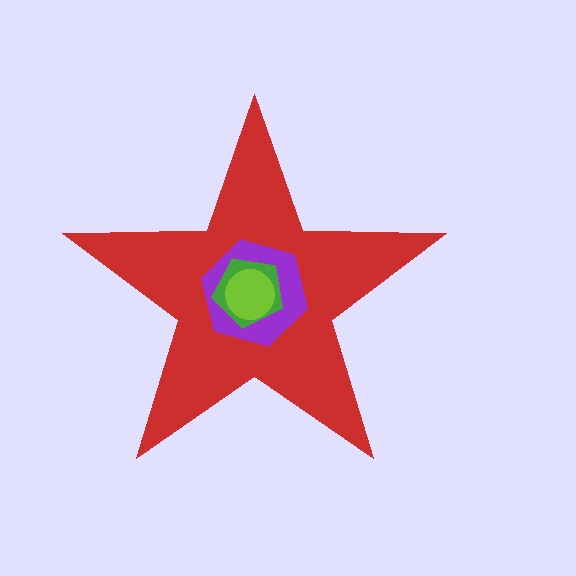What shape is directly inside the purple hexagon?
The green pentagon.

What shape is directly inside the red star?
The purple hexagon.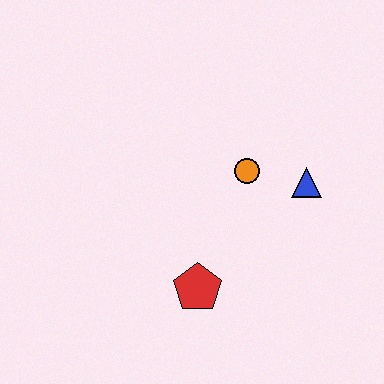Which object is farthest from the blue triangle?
The red pentagon is farthest from the blue triangle.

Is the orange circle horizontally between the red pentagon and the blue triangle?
Yes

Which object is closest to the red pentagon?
The orange circle is closest to the red pentagon.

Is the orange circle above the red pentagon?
Yes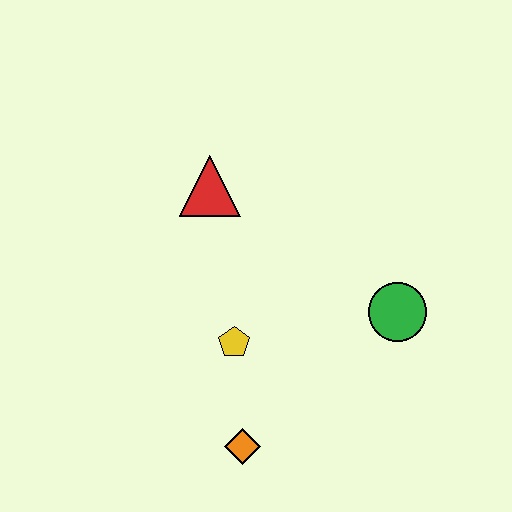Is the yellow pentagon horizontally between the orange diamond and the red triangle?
Yes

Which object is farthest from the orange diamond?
The red triangle is farthest from the orange diamond.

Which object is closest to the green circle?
The yellow pentagon is closest to the green circle.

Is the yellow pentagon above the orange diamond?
Yes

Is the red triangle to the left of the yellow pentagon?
Yes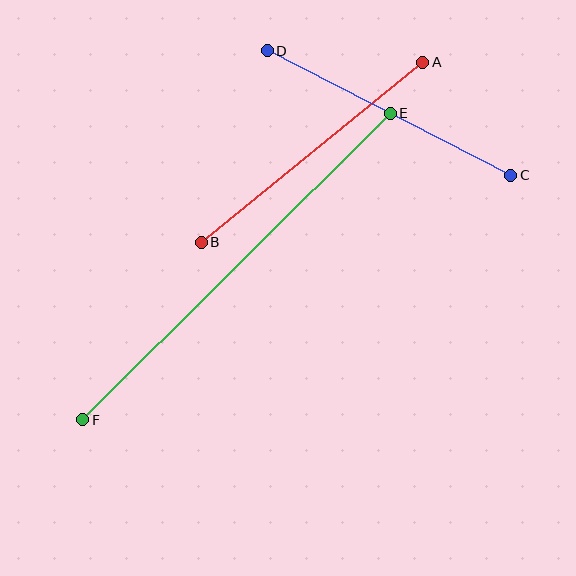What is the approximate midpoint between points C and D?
The midpoint is at approximately (389, 113) pixels.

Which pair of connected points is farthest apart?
Points E and F are farthest apart.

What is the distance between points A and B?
The distance is approximately 285 pixels.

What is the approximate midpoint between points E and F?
The midpoint is at approximately (236, 267) pixels.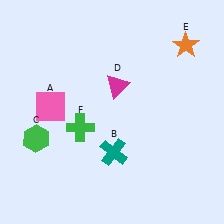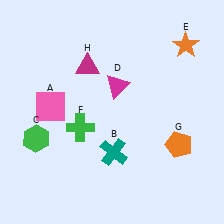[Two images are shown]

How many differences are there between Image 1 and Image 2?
There are 2 differences between the two images.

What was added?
An orange pentagon (G), a magenta triangle (H) were added in Image 2.